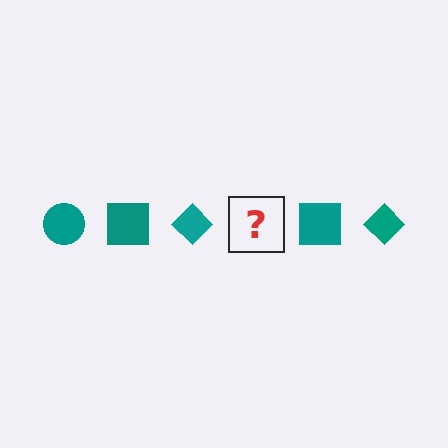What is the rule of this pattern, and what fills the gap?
The rule is that the pattern cycles through circle, square, diamond shapes in teal. The gap should be filled with a teal circle.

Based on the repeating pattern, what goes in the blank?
The blank should be a teal circle.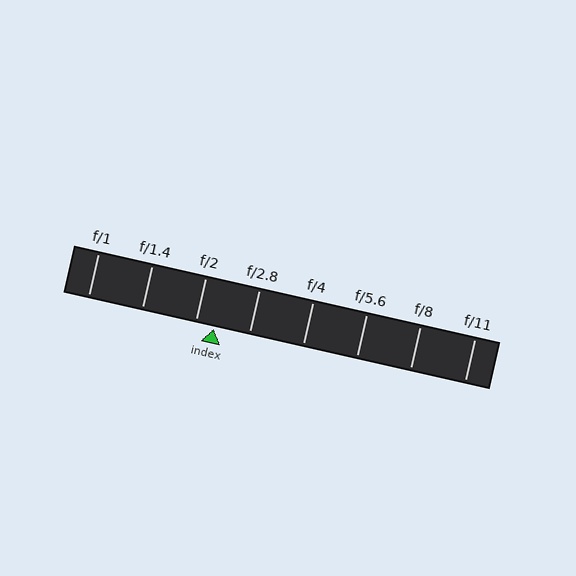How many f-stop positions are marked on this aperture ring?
There are 8 f-stop positions marked.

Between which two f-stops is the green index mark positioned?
The index mark is between f/2 and f/2.8.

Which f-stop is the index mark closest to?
The index mark is closest to f/2.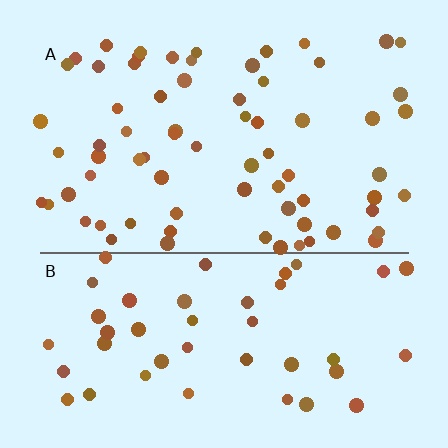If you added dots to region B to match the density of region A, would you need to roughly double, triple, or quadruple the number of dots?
Approximately double.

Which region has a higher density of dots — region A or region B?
A (the top).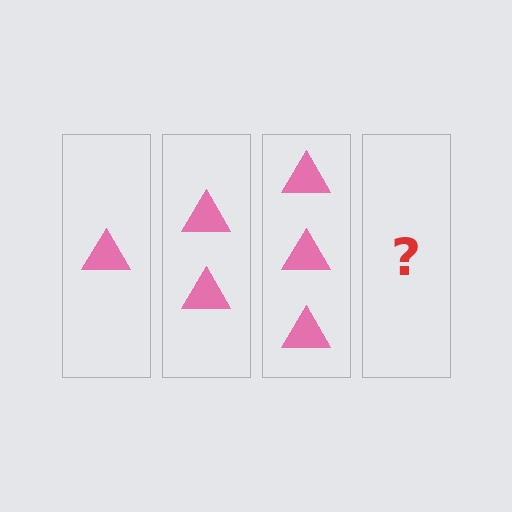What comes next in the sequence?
The next element should be 4 triangles.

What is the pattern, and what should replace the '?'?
The pattern is that each step adds one more triangle. The '?' should be 4 triangles.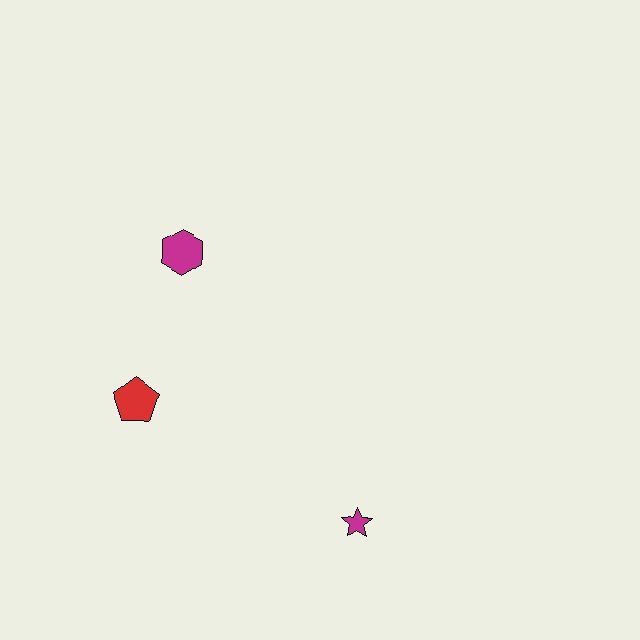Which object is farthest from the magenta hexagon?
The magenta star is farthest from the magenta hexagon.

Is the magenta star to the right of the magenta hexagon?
Yes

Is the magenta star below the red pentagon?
Yes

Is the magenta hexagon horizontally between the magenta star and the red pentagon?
Yes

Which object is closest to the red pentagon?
The magenta hexagon is closest to the red pentagon.